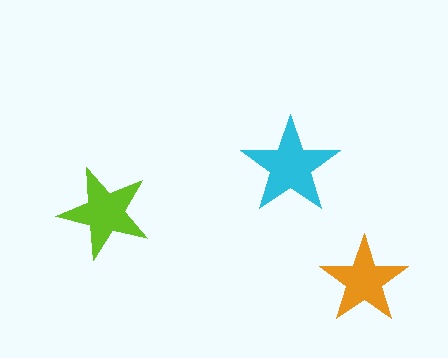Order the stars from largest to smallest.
the cyan one, the lime one, the orange one.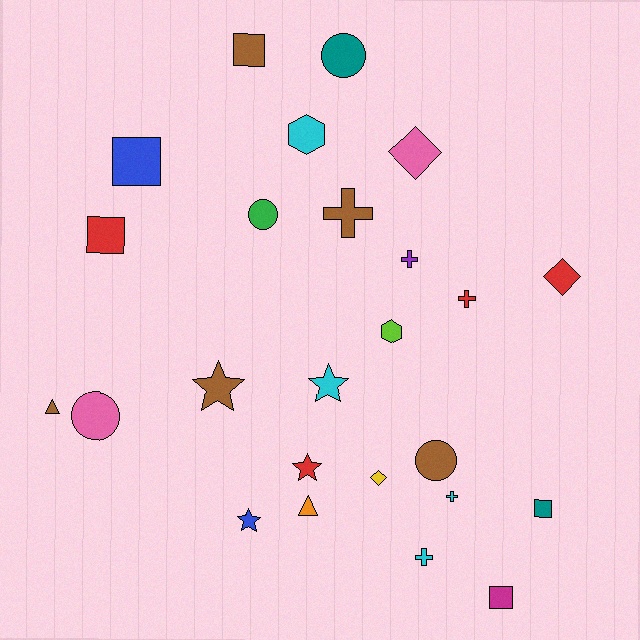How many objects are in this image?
There are 25 objects.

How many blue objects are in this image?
There are 2 blue objects.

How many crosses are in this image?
There are 5 crosses.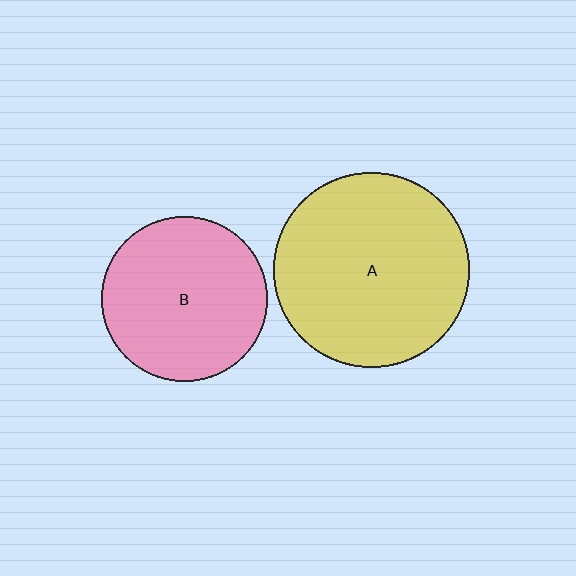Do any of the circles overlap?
No, none of the circles overlap.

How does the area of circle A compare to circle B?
Approximately 1.4 times.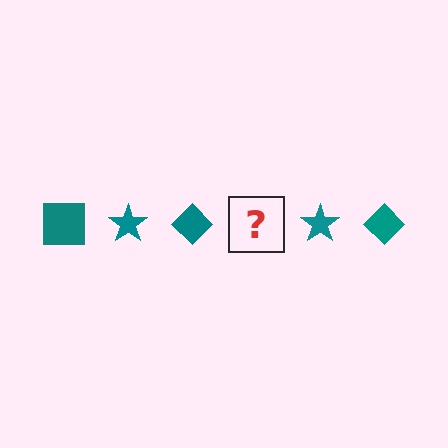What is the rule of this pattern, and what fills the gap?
The rule is that the pattern cycles through square, star, diamond shapes in teal. The gap should be filled with a teal square.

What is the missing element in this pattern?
The missing element is a teal square.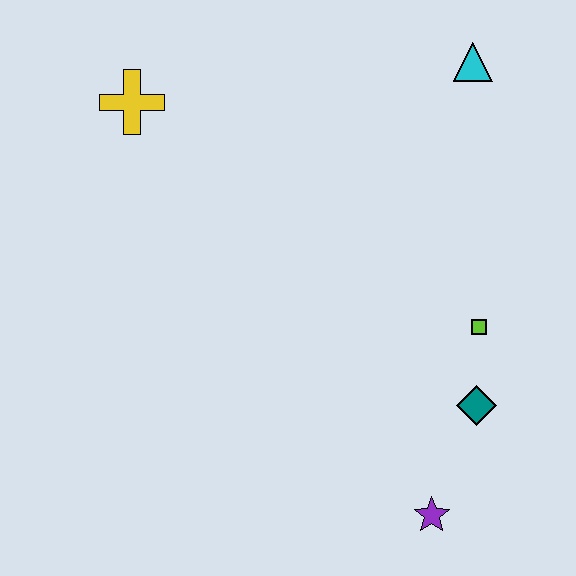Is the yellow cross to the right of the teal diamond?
No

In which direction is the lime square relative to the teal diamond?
The lime square is above the teal diamond.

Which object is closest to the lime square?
The teal diamond is closest to the lime square.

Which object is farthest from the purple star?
The yellow cross is farthest from the purple star.